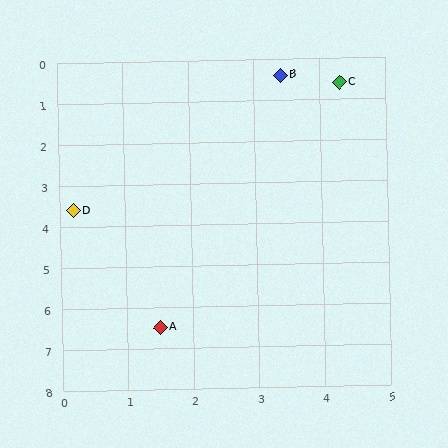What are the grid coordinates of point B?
Point B is at approximately (3.4, 0.4).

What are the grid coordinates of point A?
Point A is at approximately (1.5, 6.5).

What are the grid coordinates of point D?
Point D is at approximately (0.2, 3.6).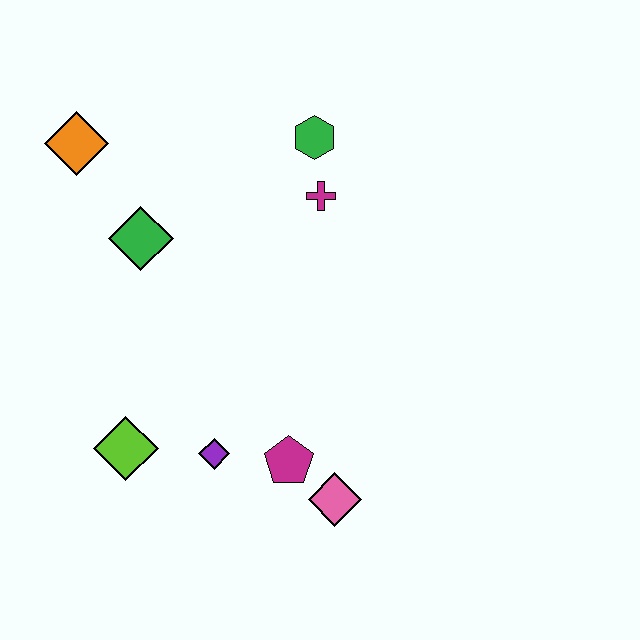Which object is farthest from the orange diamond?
The pink diamond is farthest from the orange diamond.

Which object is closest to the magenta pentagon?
The pink diamond is closest to the magenta pentagon.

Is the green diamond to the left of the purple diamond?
Yes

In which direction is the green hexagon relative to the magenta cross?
The green hexagon is above the magenta cross.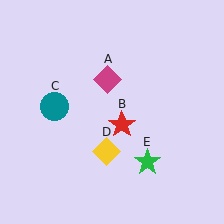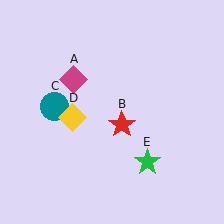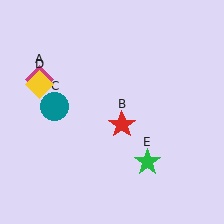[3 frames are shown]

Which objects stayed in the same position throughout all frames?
Red star (object B) and teal circle (object C) and green star (object E) remained stationary.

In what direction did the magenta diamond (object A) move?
The magenta diamond (object A) moved left.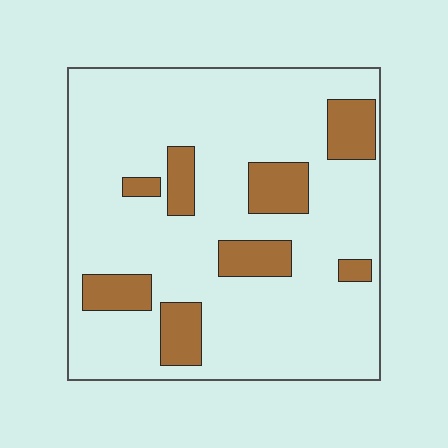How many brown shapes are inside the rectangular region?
8.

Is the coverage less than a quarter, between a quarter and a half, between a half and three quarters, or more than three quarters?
Less than a quarter.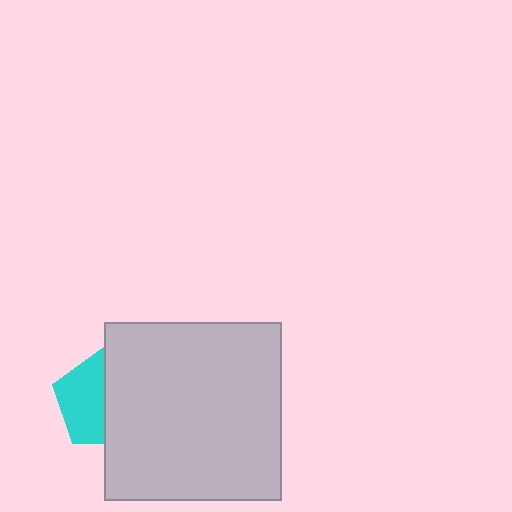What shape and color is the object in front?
The object in front is a light gray square.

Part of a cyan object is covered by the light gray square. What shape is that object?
It is a pentagon.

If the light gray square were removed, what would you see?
You would see the complete cyan pentagon.